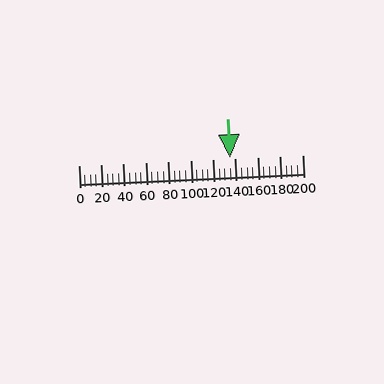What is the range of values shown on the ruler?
The ruler shows values from 0 to 200.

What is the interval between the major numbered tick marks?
The major tick marks are spaced 20 units apart.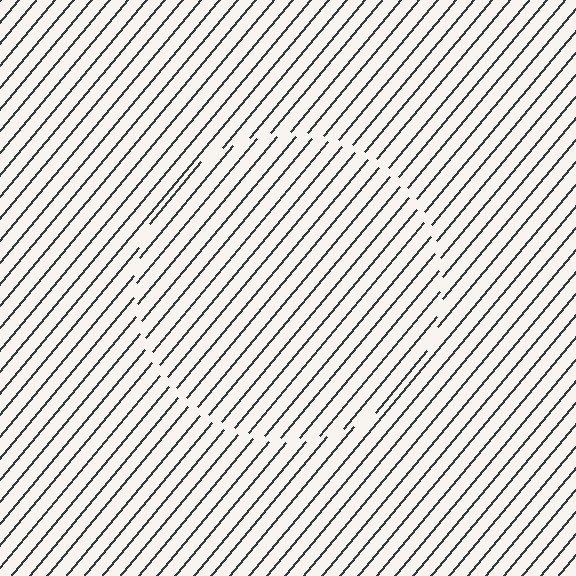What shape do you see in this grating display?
An illusory circle. The interior of the shape contains the same grating, shifted by half a period — the contour is defined by the phase discontinuity where line-ends from the inner and outer gratings abut.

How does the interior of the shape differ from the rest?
The interior of the shape contains the same grating, shifted by half a period — the contour is defined by the phase discontinuity where line-ends from the inner and outer gratings abut.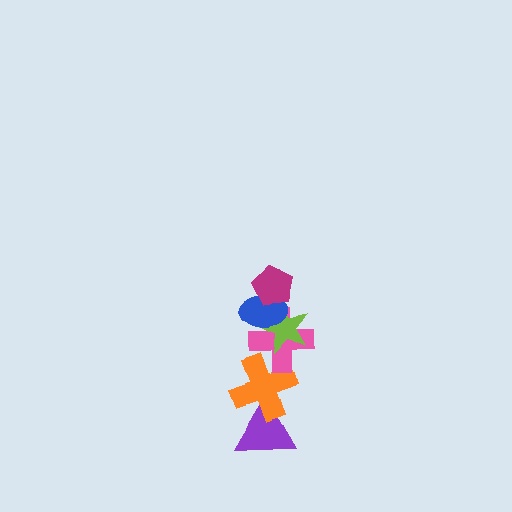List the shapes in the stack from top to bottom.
From top to bottom: the magenta pentagon, the blue ellipse, the lime star, the pink cross, the orange cross, the purple triangle.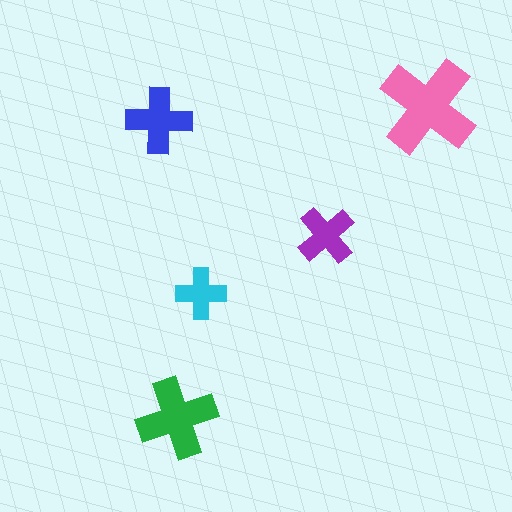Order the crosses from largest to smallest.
the pink one, the green one, the blue one, the purple one, the cyan one.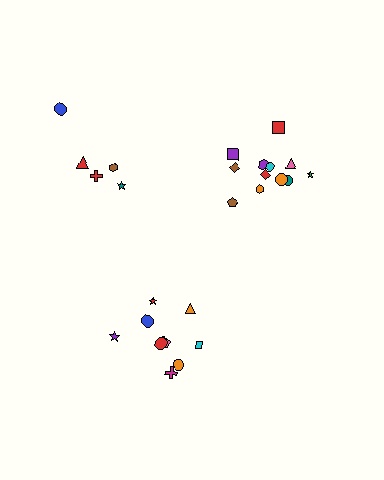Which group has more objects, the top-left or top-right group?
The top-right group.